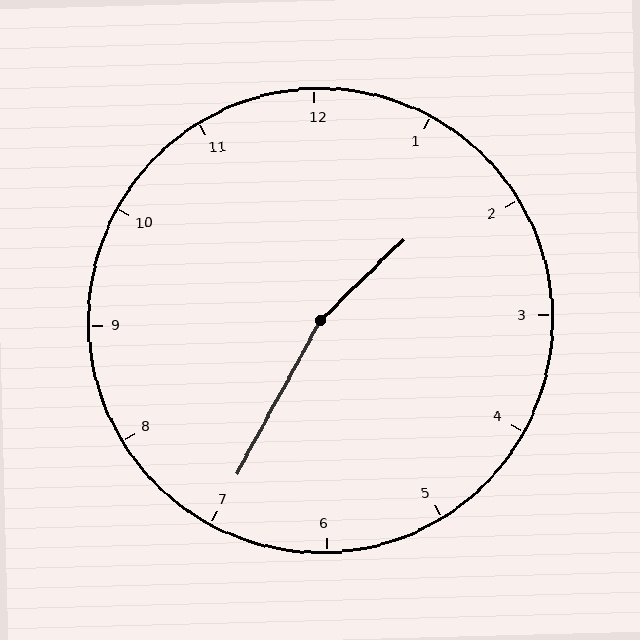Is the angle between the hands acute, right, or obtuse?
It is obtuse.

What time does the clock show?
1:35.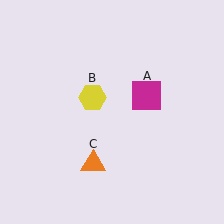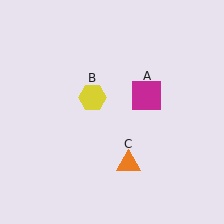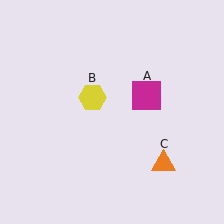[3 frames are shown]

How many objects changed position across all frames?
1 object changed position: orange triangle (object C).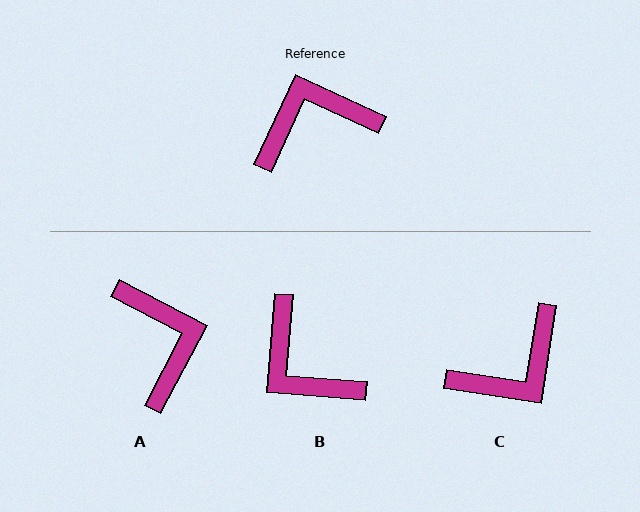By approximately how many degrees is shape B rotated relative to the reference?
Approximately 110 degrees counter-clockwise.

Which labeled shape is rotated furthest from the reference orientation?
C, about 164 degrees away.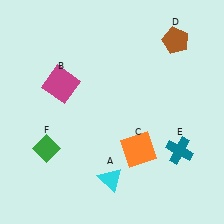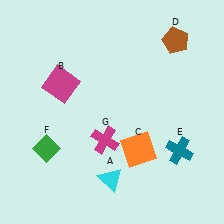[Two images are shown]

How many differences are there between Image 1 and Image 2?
There is 1 difference between the two images.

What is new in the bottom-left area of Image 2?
A magenta cross (G) was added in the bottom-left area of Image 2.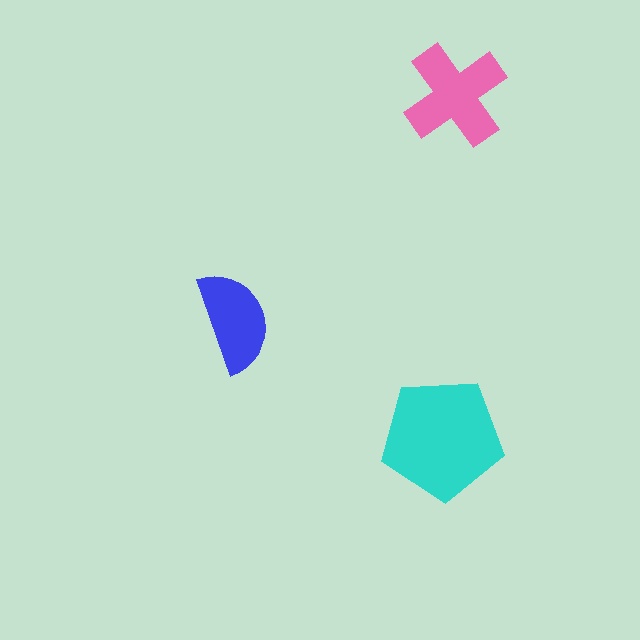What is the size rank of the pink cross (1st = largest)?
2nd.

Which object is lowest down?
The cyan pentagon is bottommost.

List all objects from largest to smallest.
The cyan pentagon, the pink cross, the blue semicircle.